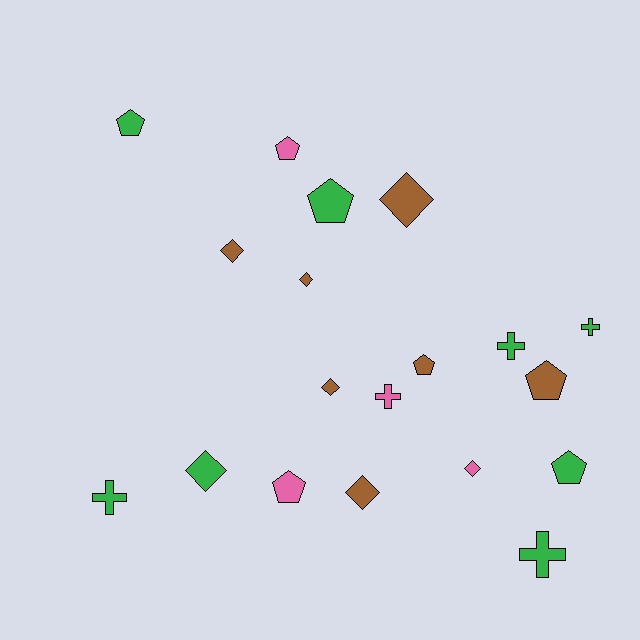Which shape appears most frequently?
Pentagon, with 7 objects.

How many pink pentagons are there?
There are 2 pink pentagons.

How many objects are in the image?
There are 19 objects.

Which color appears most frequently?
Green, with 8 objects.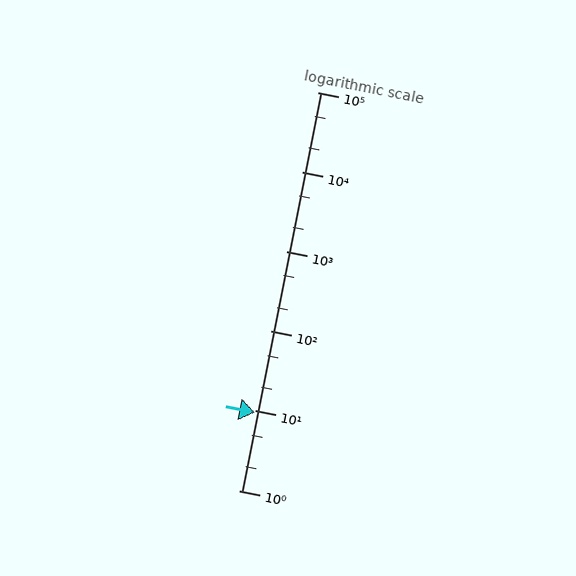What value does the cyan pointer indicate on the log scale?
The pointer indicates approximately 9.4.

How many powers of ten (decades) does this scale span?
The scale spans 5 decades, from 1 to 100000.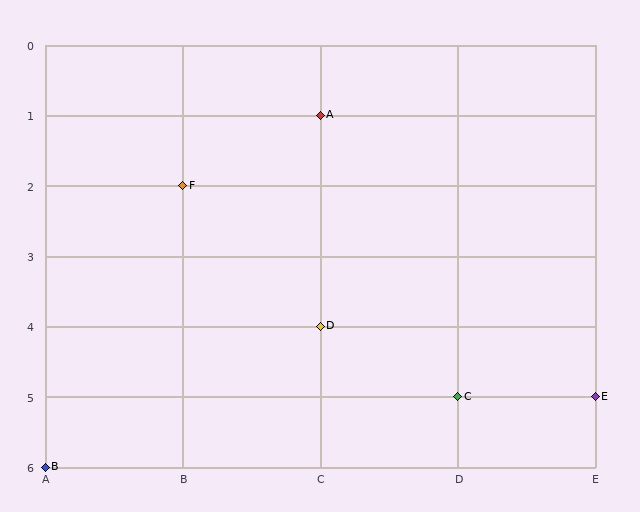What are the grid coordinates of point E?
Point E is at grid coordinates (E, 5).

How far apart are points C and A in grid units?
Points C and A are 1 column and 4 rows apart (about 4.1 grid units diagonally).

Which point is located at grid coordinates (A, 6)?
Point B is at (A, 6).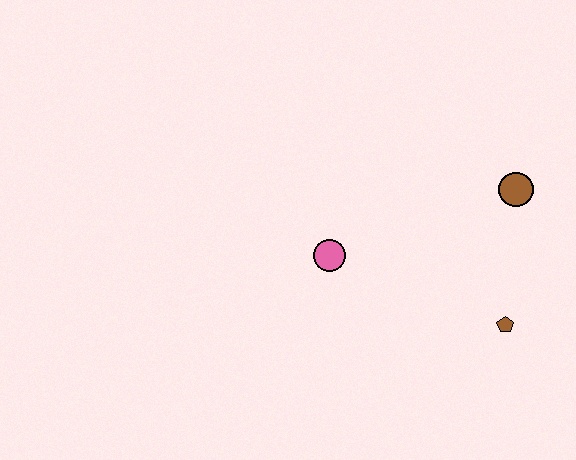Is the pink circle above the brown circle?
No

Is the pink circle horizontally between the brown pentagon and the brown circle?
No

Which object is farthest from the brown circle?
The pink circle is farthest from the brown circle.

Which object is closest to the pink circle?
The brown pentagon is closest to the pink circle.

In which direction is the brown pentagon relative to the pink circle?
The brown pentagon is to the right of the pink circle.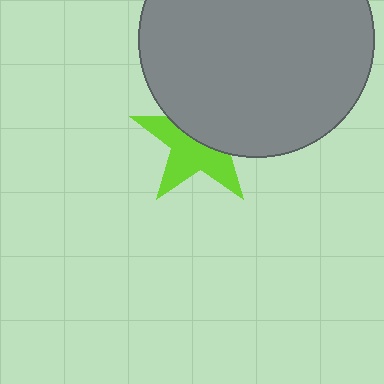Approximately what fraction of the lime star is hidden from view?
Roughly 48% of the lime star is hidden behind the gray circle.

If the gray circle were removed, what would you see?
You would see the complete lime star.